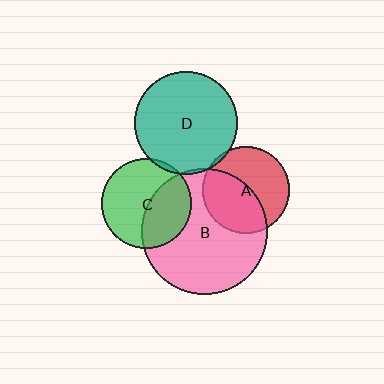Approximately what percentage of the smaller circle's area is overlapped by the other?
Approximately 5%.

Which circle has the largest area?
Circle B (pink).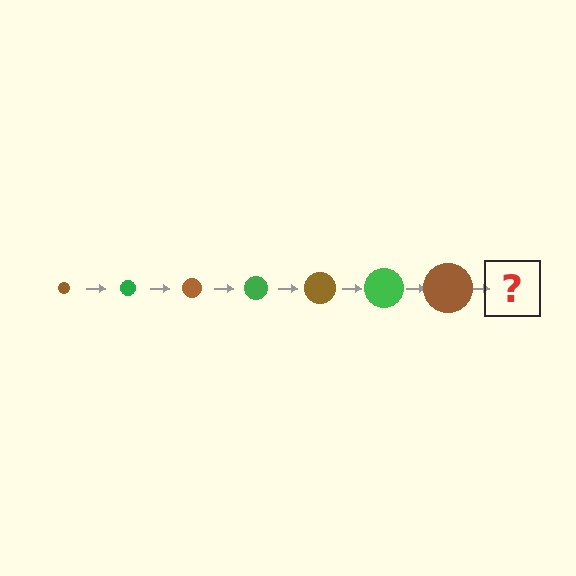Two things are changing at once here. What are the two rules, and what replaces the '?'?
The two rules are that the circle grows larger each step and the color cycles through brown and green. The '?' should be a green circle, larger than the previous one.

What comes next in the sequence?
The next element should be a green circle, larger than the previous one.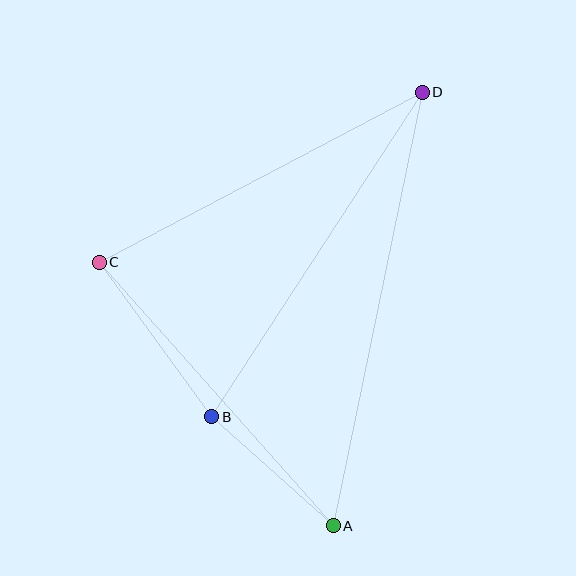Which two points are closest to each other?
Points A and B are closest to each other.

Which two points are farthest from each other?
Points A and D are farthest from each other.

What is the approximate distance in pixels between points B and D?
The distance between B and D is approximately 387 pixels.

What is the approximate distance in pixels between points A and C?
The distance between A and C is approximately 353 pixels.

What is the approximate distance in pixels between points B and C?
The distance between B and C is approximately 191 pixels.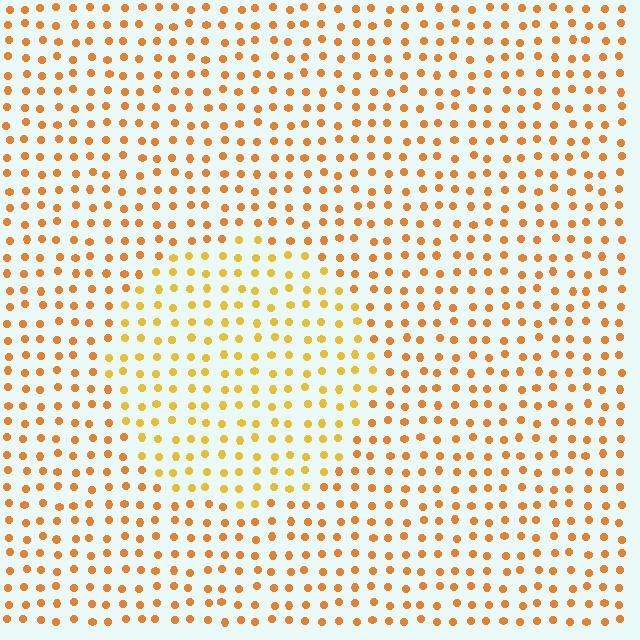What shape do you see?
I see a circle.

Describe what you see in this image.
The image is filled with small orange elements in a uniform arrangement. A circle-shaped region is visible where the elements are tinted to a slightly different hue, forming a subtle color boundary.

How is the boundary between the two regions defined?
The boundary is defined purely by a slight shift in hue (about 20 degrees). Spacing, size, and orientation are identical on both sides.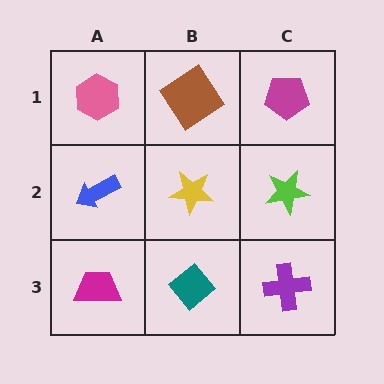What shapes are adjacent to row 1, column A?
A blue arrow (row 2, column A), a brown diamond (row 1, column B).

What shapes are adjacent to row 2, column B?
A brown diamond (row 1, column B), a teal diamond (row 3, column B), a blue arrow (row 2, column A), a lime star (row 2, column C).